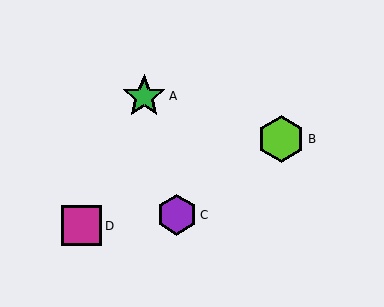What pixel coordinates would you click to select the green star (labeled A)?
Click at (144, 96) to select the green star A.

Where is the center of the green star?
The center of the green star is at (144, 96).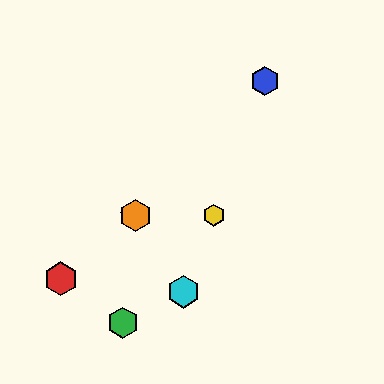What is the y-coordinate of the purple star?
The purple star is at y≈215.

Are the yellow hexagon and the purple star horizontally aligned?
Yes, both are at y≈215.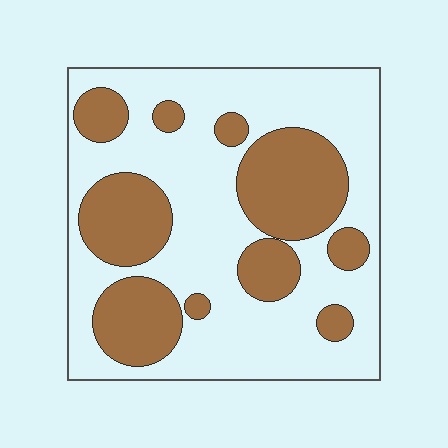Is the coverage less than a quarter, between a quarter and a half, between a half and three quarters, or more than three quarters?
Between a quarter and a half.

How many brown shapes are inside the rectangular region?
10.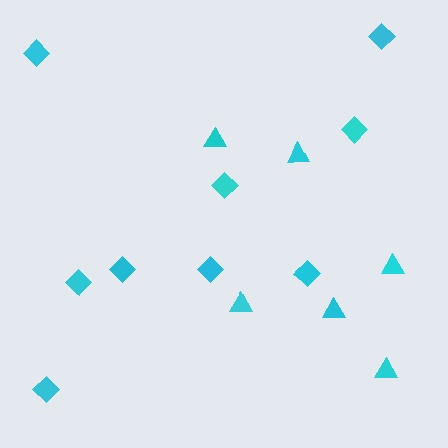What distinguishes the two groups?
There are 2 groups: one group of diamonds (9) and one group of triangles (6).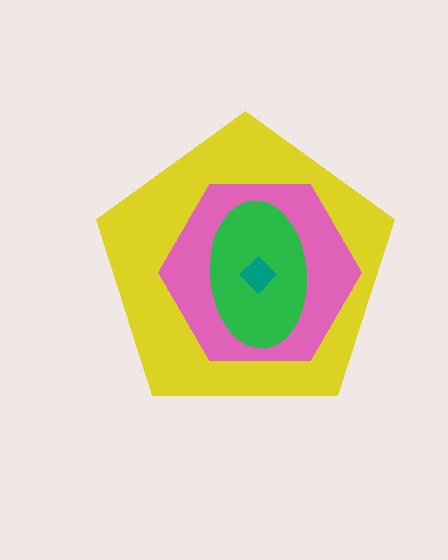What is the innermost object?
The teal diamond.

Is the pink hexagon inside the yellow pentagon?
Yes.